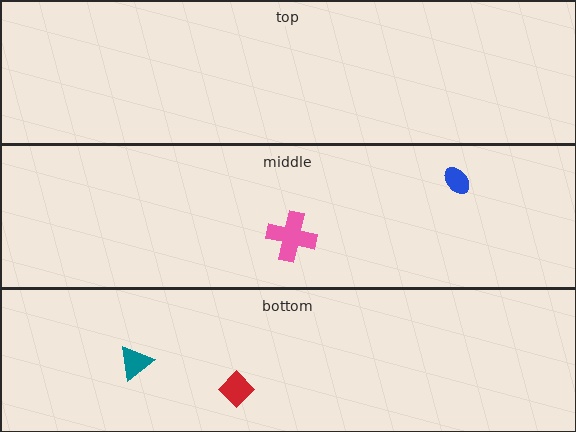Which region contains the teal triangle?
The bottom region.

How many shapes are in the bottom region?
2.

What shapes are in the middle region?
The pink cross, the blue ellipse.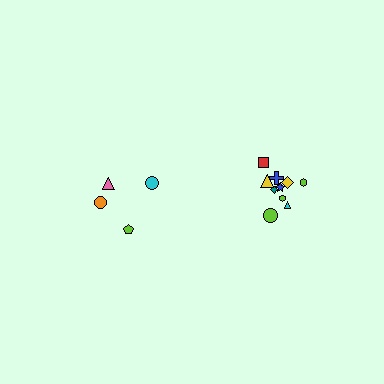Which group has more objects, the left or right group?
The right group.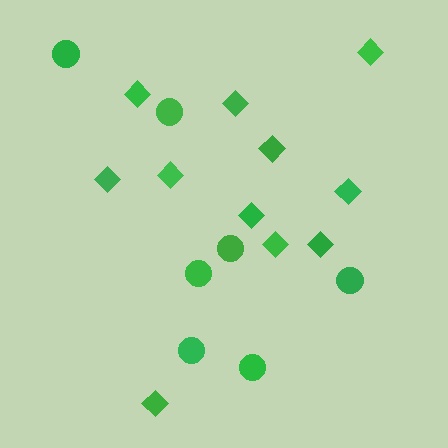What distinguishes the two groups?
There are 2 groups: one group of circles (7) and one group of diamonds (11).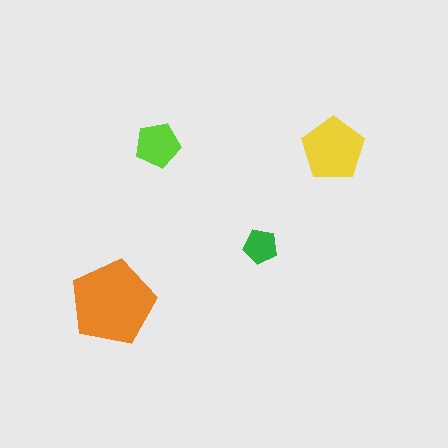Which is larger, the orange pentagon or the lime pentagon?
The orange one.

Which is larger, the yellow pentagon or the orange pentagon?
The orange one.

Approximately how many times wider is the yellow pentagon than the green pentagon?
About 2 times wider.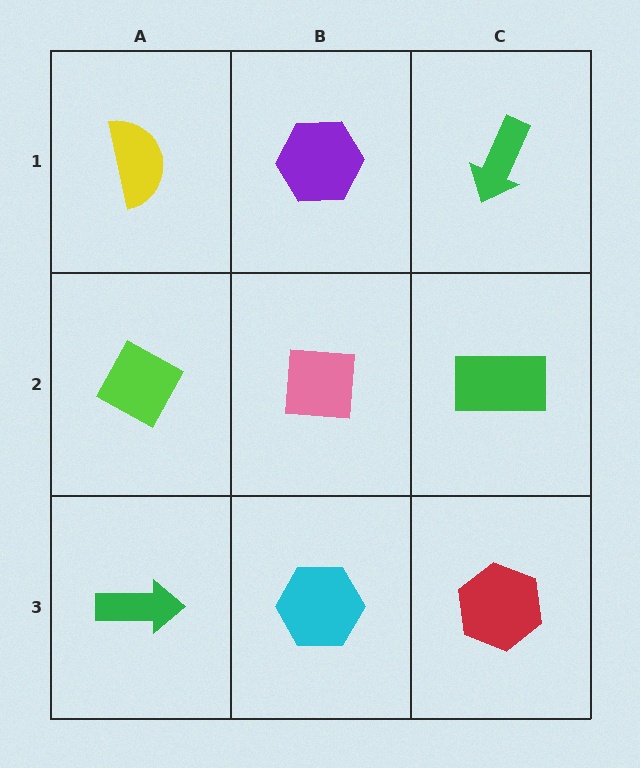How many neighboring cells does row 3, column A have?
2.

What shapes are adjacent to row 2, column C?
A green arrow (row 1, column C), a red hexagon (row 3, column C), a pink square (row 2, column B).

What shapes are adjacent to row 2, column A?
A yellow semicircle (row 1, column A), a green arrow (row 3, column A), a pink square (row 2, column B).